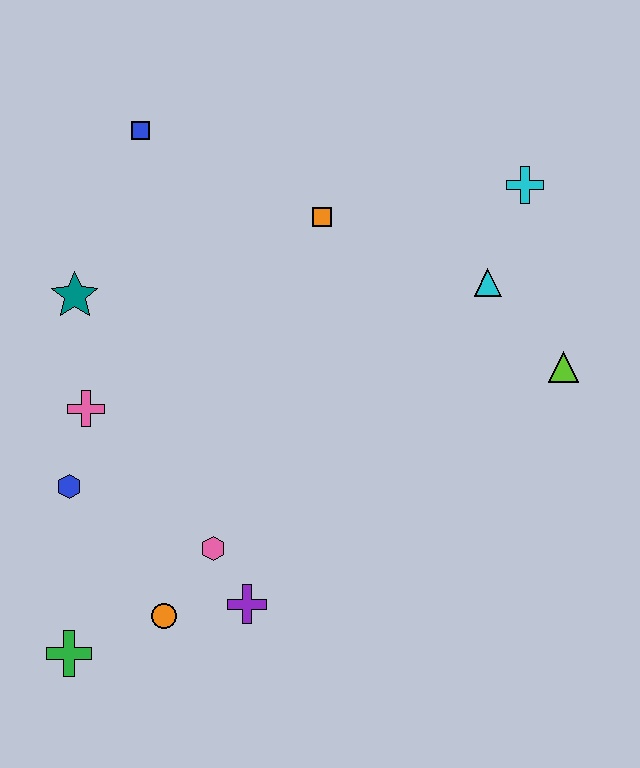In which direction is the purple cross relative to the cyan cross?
The purple cross is below the cyan cross.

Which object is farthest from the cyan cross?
The green cross is farthest from the cyan cross.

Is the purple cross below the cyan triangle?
Yes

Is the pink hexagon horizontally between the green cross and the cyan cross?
Yes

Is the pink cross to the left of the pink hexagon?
Yes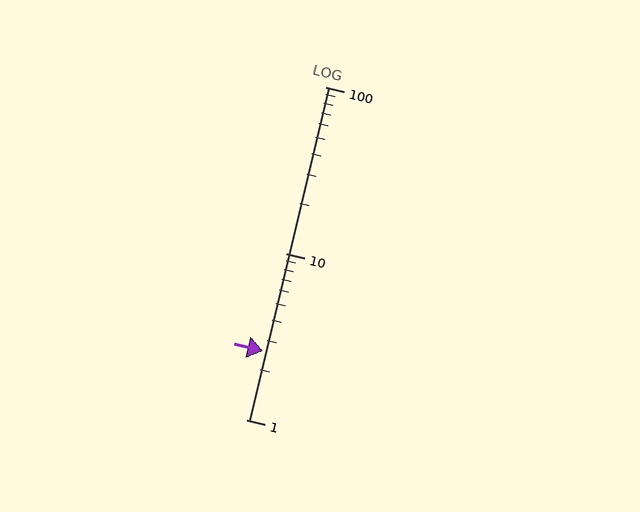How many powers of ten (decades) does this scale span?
The scale spans 2 decades, from 1 to 100.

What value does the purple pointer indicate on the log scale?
The pointer indicates approximately 2.6.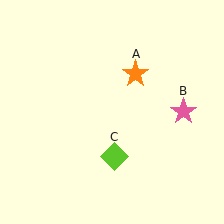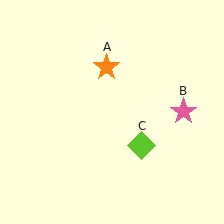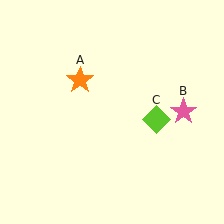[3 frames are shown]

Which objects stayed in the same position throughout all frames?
Pink star (object B) remained stationary.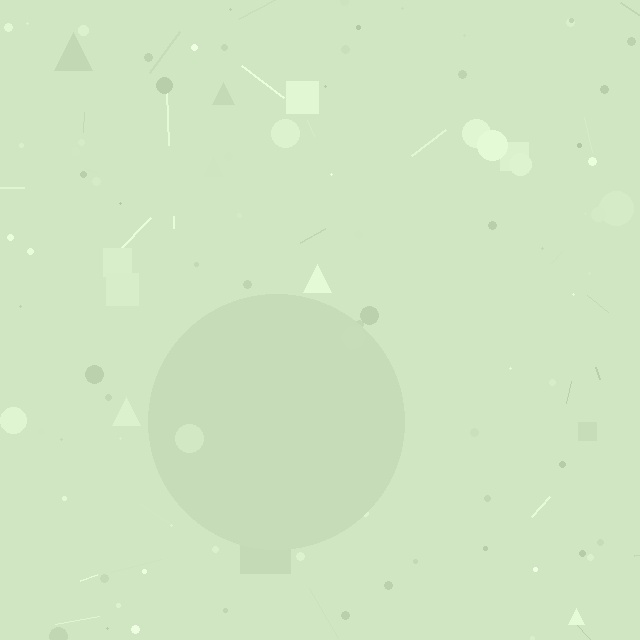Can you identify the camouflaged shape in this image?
The camouflaged shape is a circle.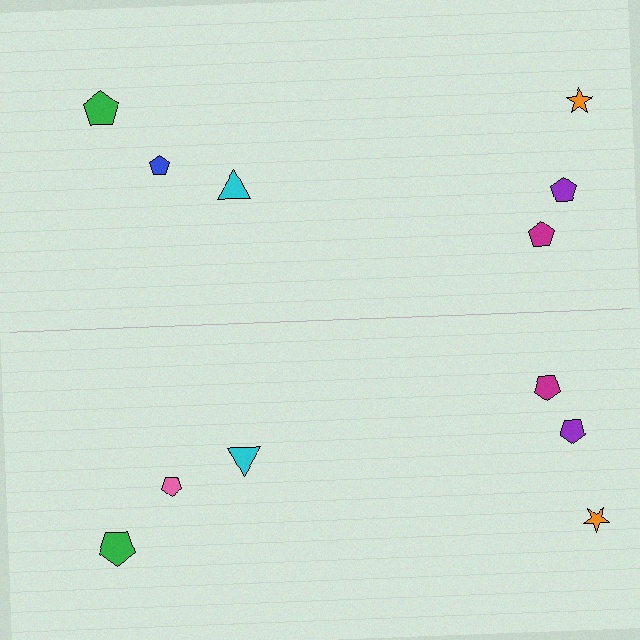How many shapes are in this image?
There are 12 shapes in this image.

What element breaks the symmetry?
The pink pentagon on the bottom side breaks the symmetry — its mirror counterpart is blue.